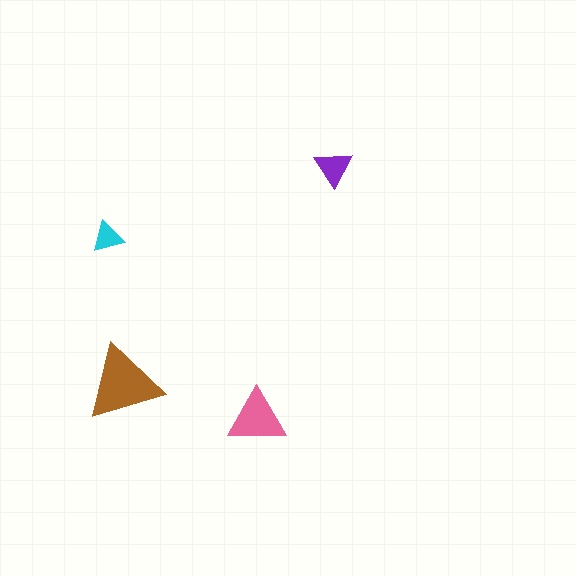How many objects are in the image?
There are 4 objects in the image.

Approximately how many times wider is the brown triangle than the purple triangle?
About 2 times wider.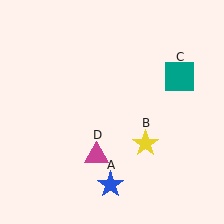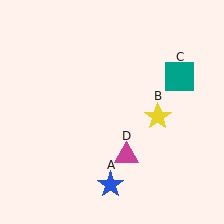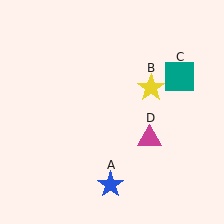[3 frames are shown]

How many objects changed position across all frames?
2 objects changed position: yellow star (object B), magenta triangle (object D).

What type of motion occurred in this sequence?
The yellow star (object B), magenta triangle (object D) rotated counterclockwise around the center of the scene.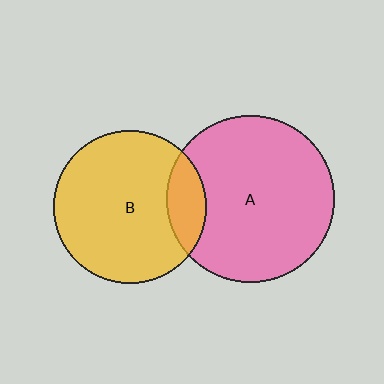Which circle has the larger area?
Circle A (pink).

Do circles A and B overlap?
Yes.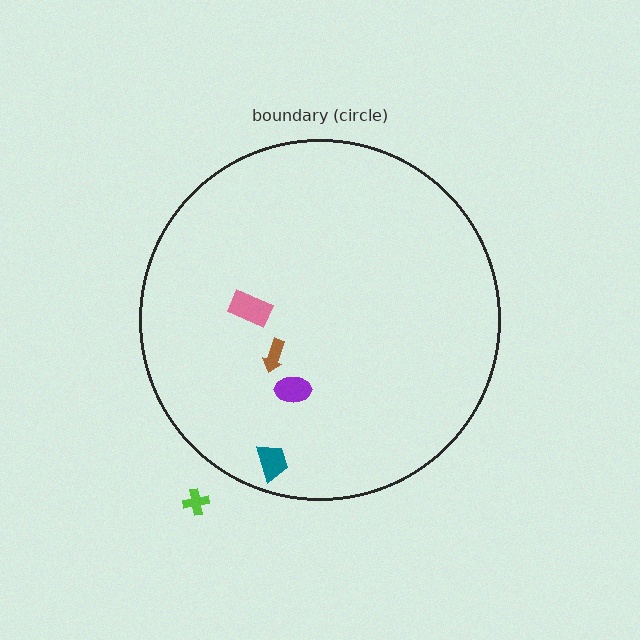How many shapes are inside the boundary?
4 inside, 1 outside.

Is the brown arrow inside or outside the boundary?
Inside.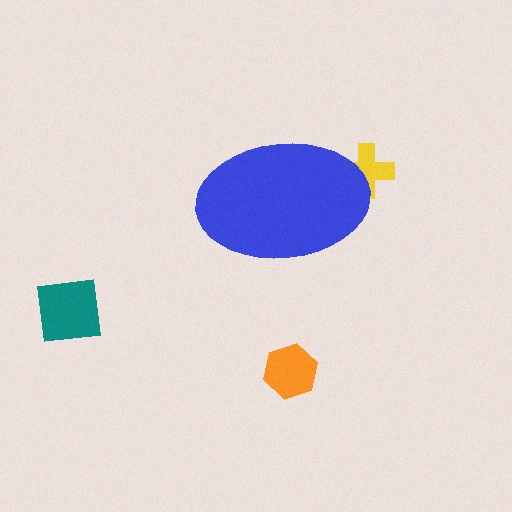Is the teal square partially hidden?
No, the teal square is fully visible.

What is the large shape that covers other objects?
A blue ellipse.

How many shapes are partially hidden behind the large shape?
1 shape is partially hidden.